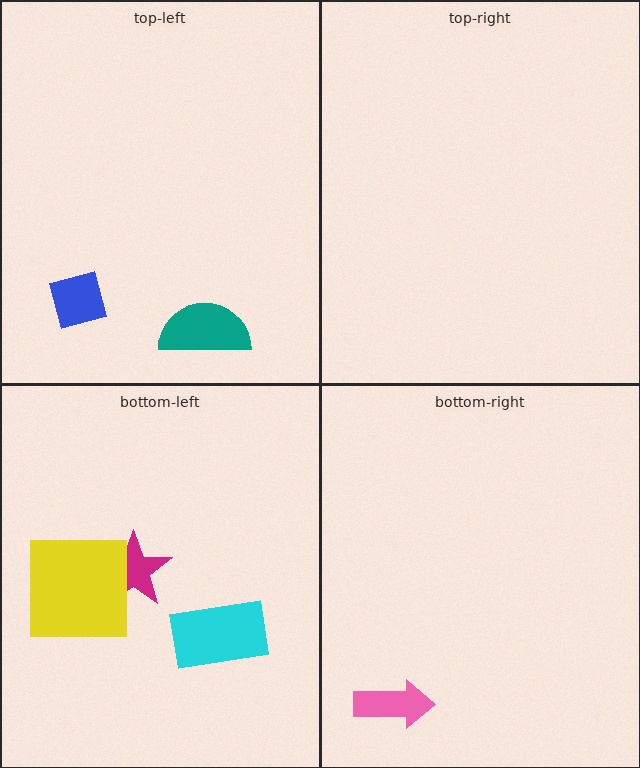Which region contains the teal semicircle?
The top-left region.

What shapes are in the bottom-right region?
The pink arrow.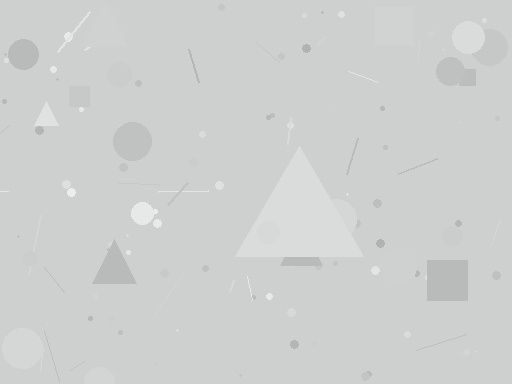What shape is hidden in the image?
A triangle is hidden in the image.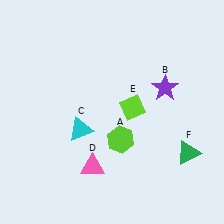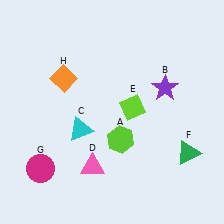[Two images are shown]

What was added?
A magenta circle (G), an orange diamond (H) were added in Image 2.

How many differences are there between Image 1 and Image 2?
There are 2 differences between the two images.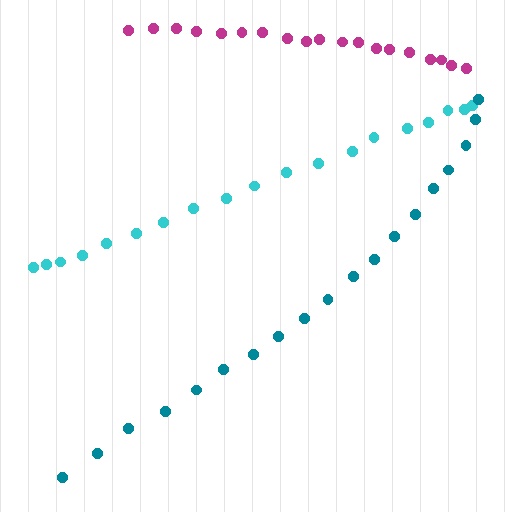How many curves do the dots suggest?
There are 3 distinct paths.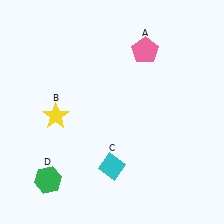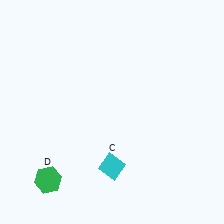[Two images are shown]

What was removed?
The pink pentagon (A), the yellow star (B) were removed in Image 2.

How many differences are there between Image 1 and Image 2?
There are 2 differences between the two images.